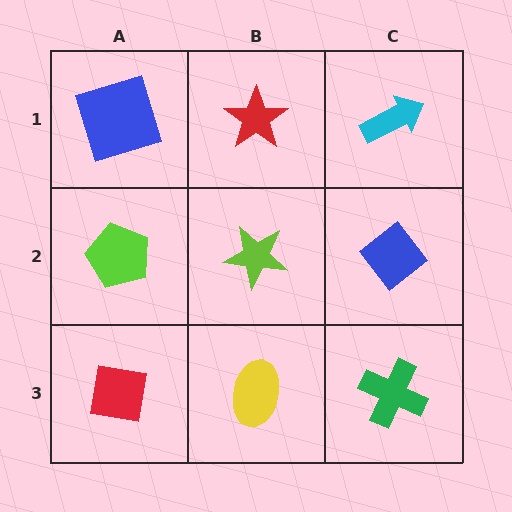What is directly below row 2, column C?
A green cross.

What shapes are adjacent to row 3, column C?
A blue diamond (row 2, column C), a yellow ellipse (row 3, column B).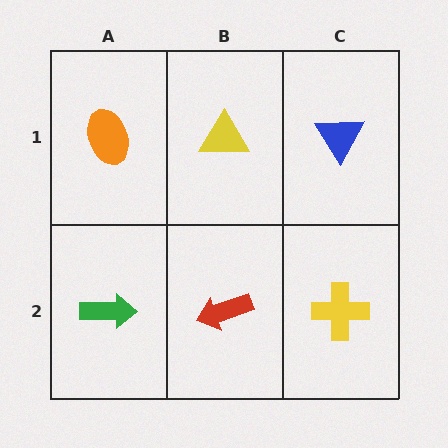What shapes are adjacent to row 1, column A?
A green arrow (row 2, column A), a yellow triangle (row 1, column B).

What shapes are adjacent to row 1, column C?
A yellow cross (row 2, column C), a yellow triangle (row 1, column B).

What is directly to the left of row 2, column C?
A red arrow.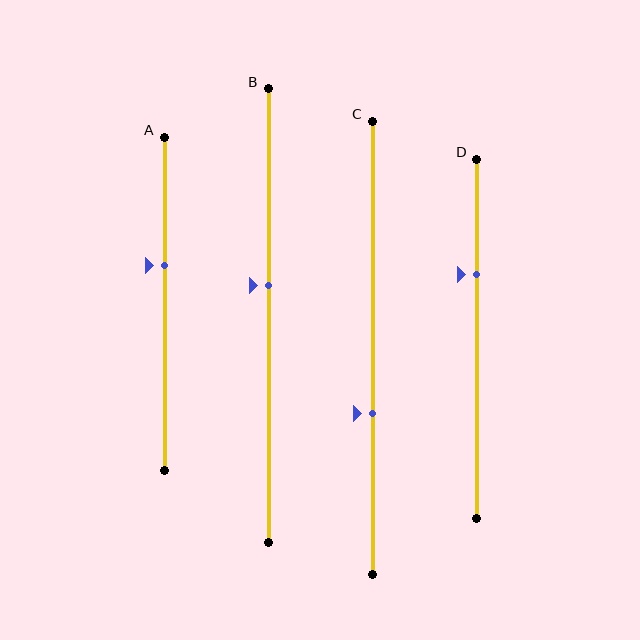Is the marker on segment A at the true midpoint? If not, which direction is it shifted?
No, the marker on segment A is shifted upward by about 12% of the segment length.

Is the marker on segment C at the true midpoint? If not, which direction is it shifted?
No, the marker on segment C is shifted downward by about 14% of the segment length.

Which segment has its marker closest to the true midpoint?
Segment B has its marker closest to the true midpoint.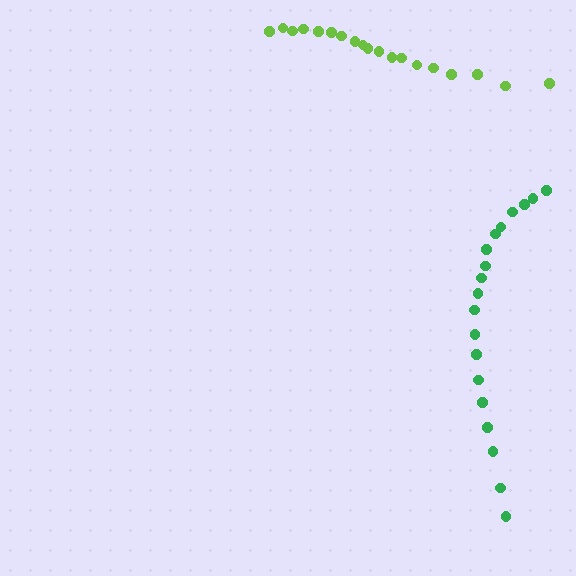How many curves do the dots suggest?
There are 2 distinct paths.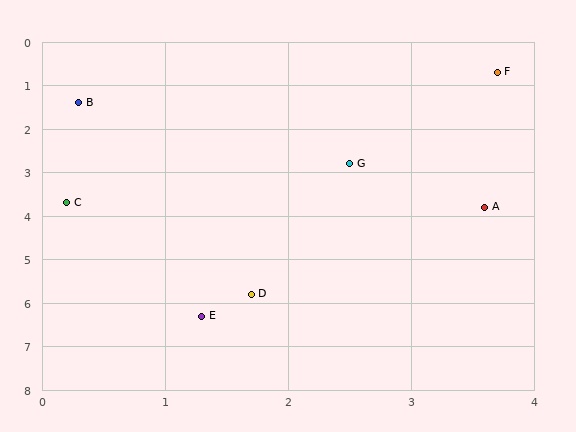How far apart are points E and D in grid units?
Points E and D are about 0.6 grid units apart.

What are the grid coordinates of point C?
Point C is at approximately (0.2, 3.7).